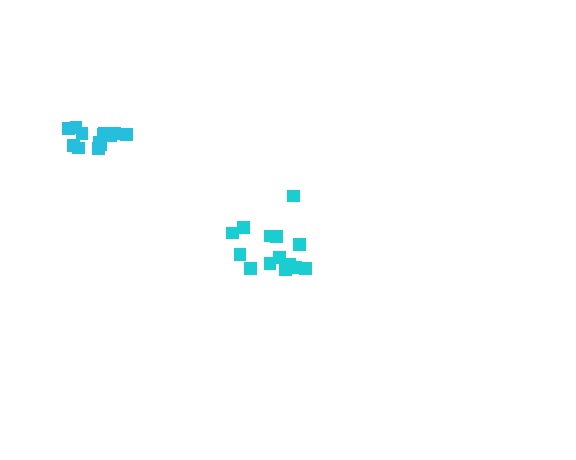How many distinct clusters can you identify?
There are 2 distinct clusters.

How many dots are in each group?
Group 1: 14 dots, Group 2: 14 dots (28 total).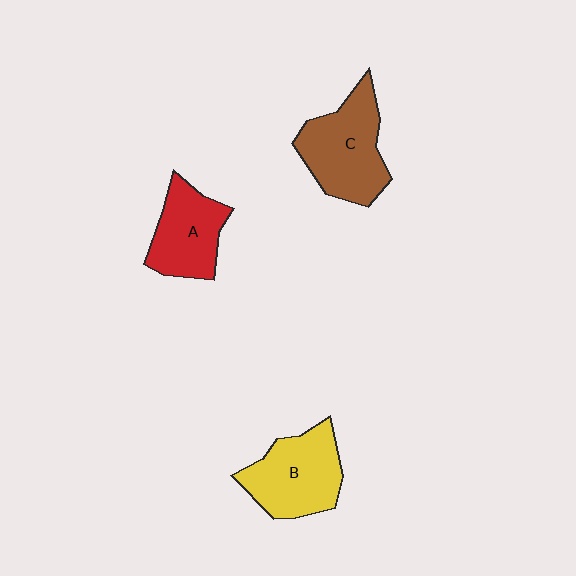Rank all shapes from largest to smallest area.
From largest to smallest: C (brown), B (yellow), A (red).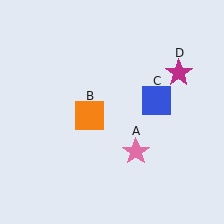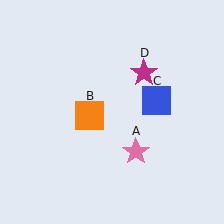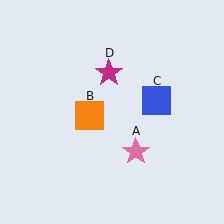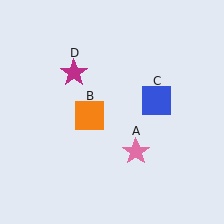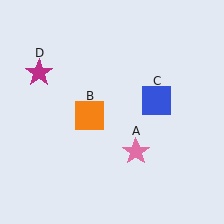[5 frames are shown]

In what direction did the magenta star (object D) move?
The magenta star (object D) moved left.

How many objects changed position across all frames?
1 object changed position: magenta star (object D).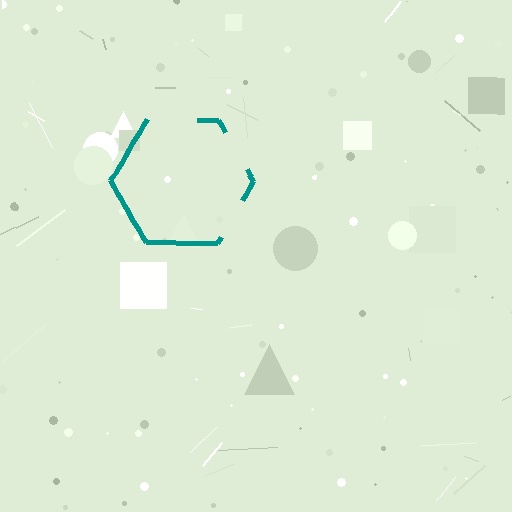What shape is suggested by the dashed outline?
The dashed outline suggests a hexagon.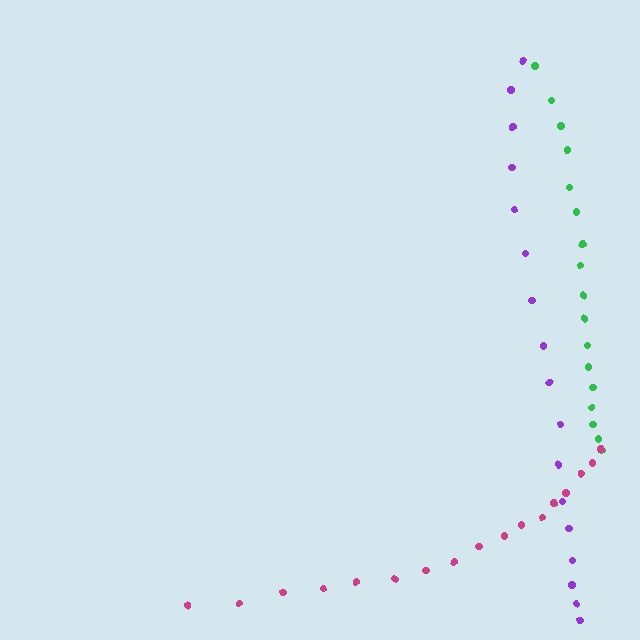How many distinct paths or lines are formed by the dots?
There are 3 distinct paths.